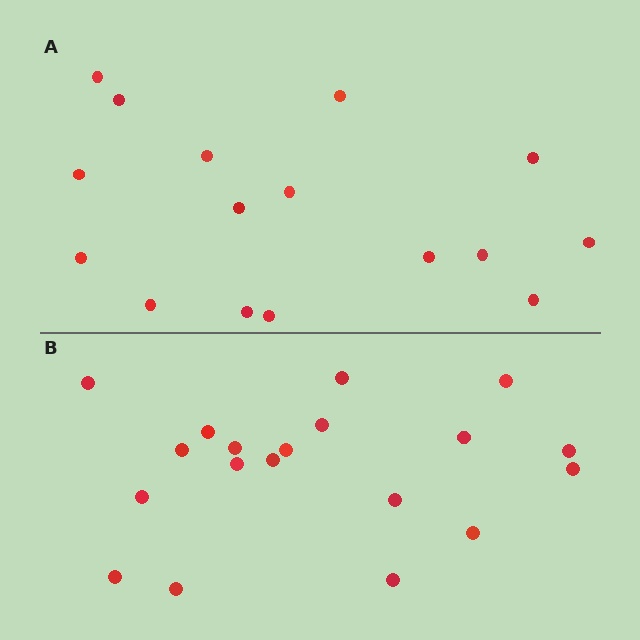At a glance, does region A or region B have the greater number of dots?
Region B (the bottom region) has more dots.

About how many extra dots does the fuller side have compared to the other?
Region B has just a few more — roughly 2 or 3 more dots than region A.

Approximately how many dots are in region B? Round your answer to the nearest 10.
About 20 dots. (The exact count is 19, which rounds to 20.)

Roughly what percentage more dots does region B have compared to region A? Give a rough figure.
About 20% more.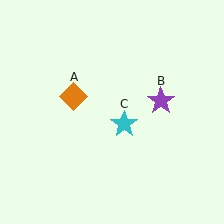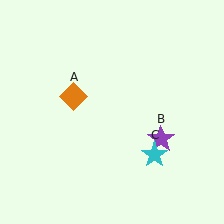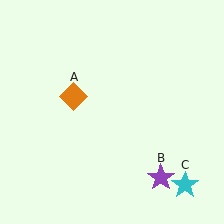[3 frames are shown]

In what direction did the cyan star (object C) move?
The cyan star (object C) moved down and to the right.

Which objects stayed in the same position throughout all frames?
Orange diamond (object A) remained stationary.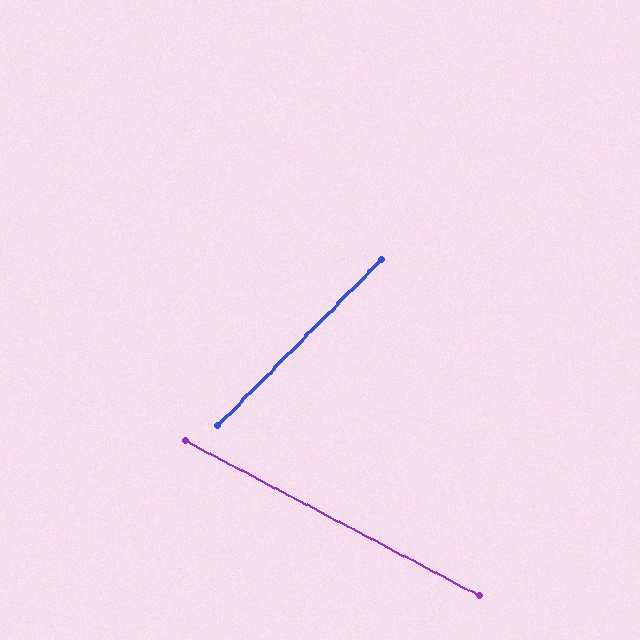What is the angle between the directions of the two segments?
Approximately 73 degrees.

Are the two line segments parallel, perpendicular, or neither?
Neither parallel nor perpendicular — they differ by about 73°.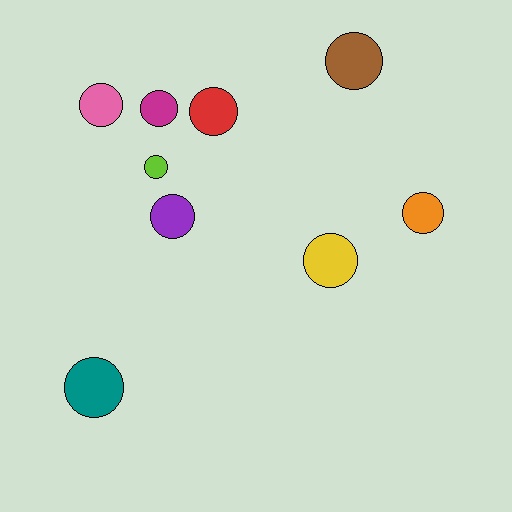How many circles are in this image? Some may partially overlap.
There are 9 circles.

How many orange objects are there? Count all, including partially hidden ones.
There is 1 orange object.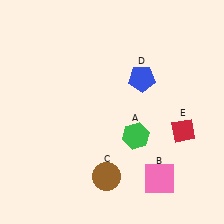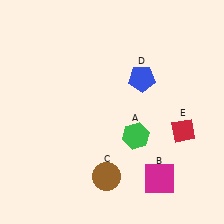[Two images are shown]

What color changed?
The square (B) changed from pink in Image 1 to magenta in Image 2.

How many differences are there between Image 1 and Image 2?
There is 1 difference between the two images.